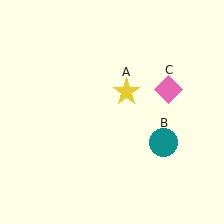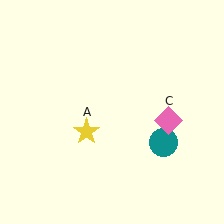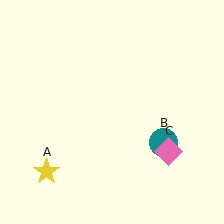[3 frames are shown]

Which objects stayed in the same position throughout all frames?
Teal circle (object B) remained stationary.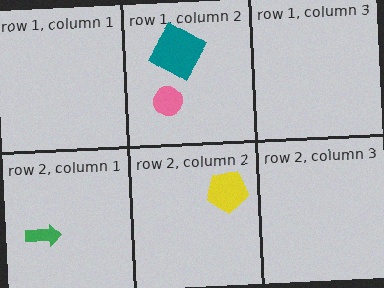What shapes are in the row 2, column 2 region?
The yellow pentagon.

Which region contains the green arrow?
The row 2, column 1 region.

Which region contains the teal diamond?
The row 1, column 2 region.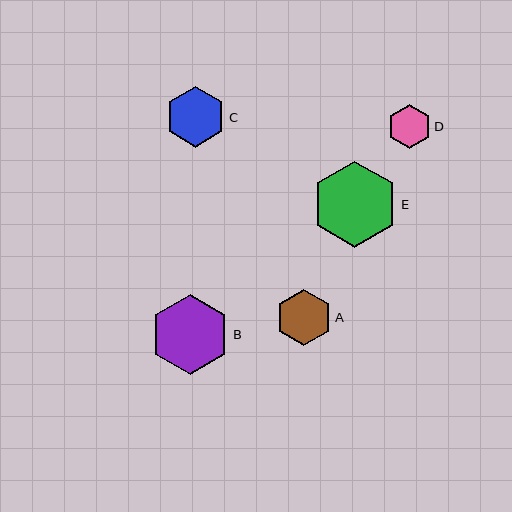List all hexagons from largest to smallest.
From largest to smallest: E, B, C, A, D.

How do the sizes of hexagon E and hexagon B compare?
Hexagon E and hexagon B are approximately the same size.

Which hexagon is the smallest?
Hexagon D is the smallest with a size of approximately 44 pixels.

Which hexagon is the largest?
Hexagon E is the largest with a size of approximately 86 pixels.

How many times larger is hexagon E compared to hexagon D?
Hexagon E is approximately 2.0 times the size of hexagon D.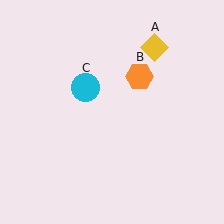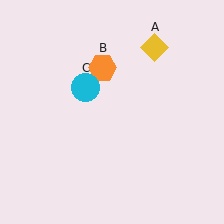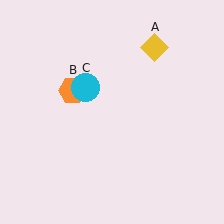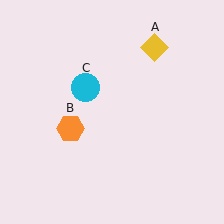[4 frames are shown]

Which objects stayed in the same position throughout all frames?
Yellow diamond (object A) and cyan circle (object C) remained stationary.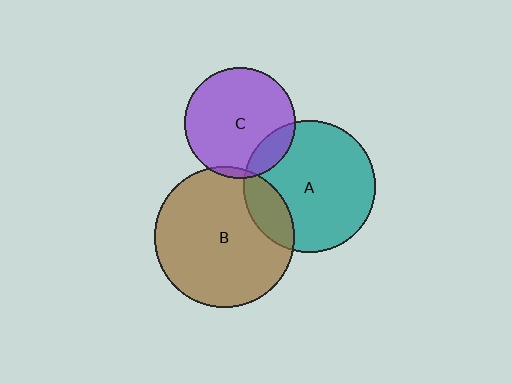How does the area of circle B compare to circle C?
Approximately 1.6 times.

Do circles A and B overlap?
Yes.